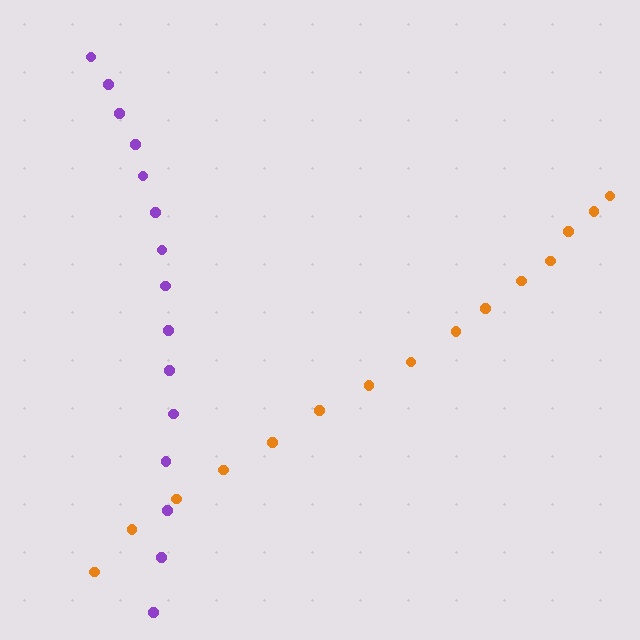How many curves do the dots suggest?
There are 2 distinct paths.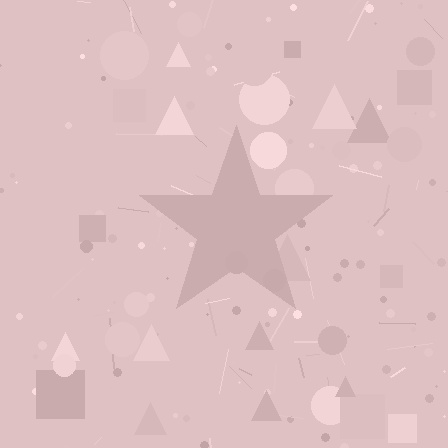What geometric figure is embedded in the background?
A star is embedded in the background.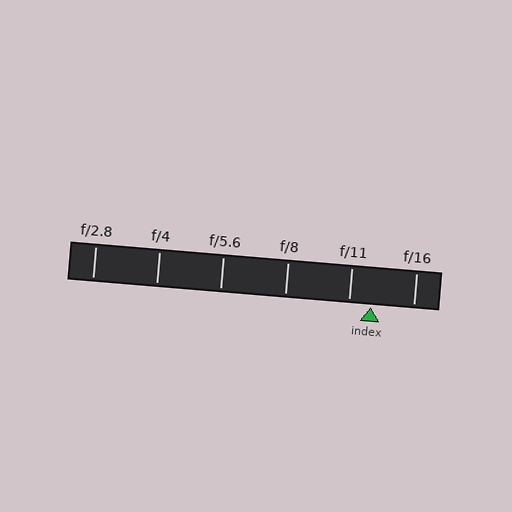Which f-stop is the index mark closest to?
The index mark is closest to f/11.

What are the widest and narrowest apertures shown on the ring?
The widest aperture shown is f/2.8 and the narrowest is f/16.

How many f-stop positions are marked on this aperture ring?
There are 6 f-stop positions marked.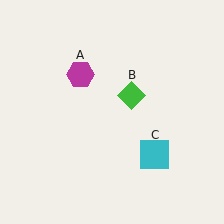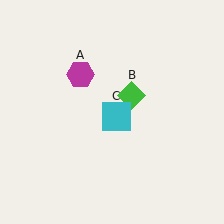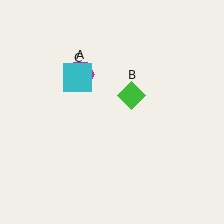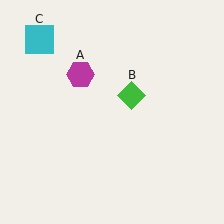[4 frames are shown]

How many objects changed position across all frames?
1 object changed position: cyan square (object C).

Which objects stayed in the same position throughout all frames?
Magenta hexagon (object A) and green diamond (object B) remained stationary.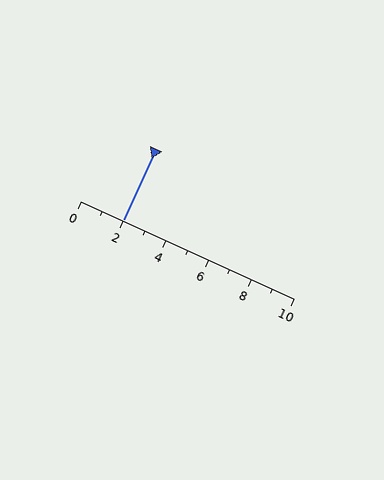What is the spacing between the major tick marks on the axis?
The major ticks are spaced 2 apart.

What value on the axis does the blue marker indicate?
The marker indicates approximately 2.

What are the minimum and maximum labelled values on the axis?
The axis runs from 0 to 10.